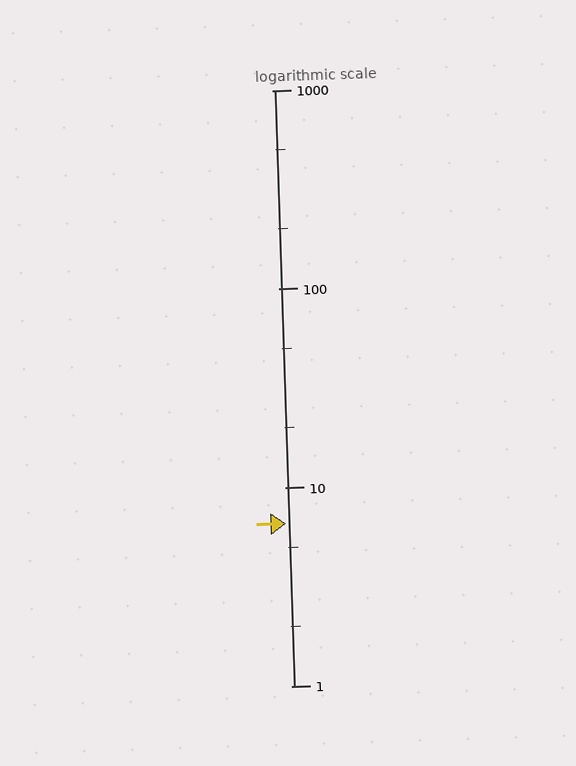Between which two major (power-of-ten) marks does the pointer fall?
The pointer is between 1 and 10.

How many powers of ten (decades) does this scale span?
The scale spans 3 decades, from 1 to 1000.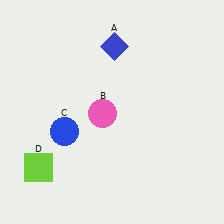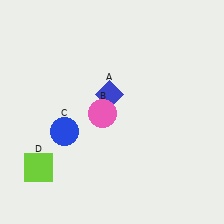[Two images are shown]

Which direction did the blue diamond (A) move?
The blue diamond (A) moved down.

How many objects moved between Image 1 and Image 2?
1 object moved between the two images.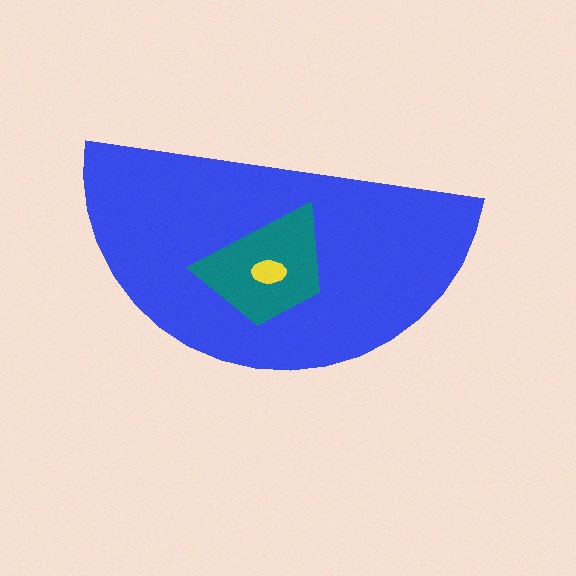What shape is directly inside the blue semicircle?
The teal trapezoid.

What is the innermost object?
The yellow ellipse.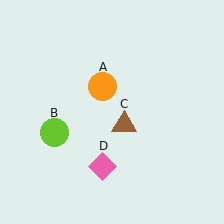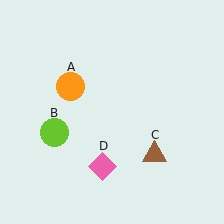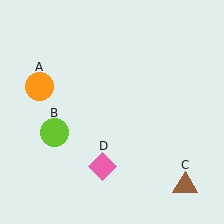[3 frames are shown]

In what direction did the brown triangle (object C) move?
The brown triangle (object C) moved down and to the right.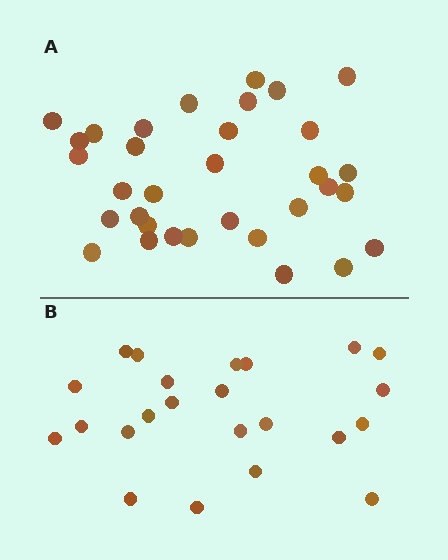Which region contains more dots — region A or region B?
Region A (the top region) has more dots.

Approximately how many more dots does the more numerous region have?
Region A has roughly 10 or so more dots than region B.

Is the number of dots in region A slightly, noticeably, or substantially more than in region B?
Region A has noticeably more, but not dramatically so. The ratio is roughly 1.4 to 1.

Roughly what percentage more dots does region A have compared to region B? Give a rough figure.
About 45% more.